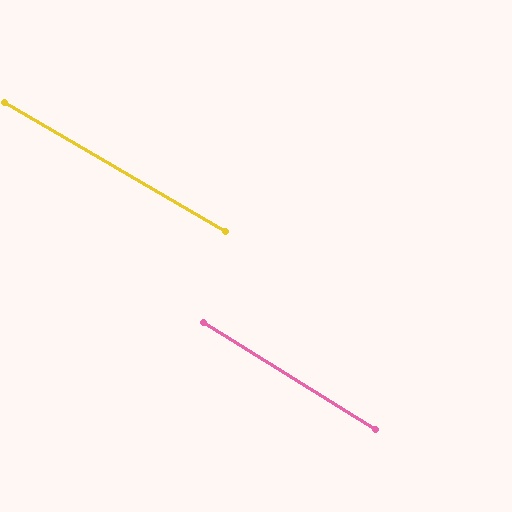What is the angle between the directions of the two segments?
Approximately 2 degrees.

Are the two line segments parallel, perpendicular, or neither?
Parallel — their directions differ by only 1.6°.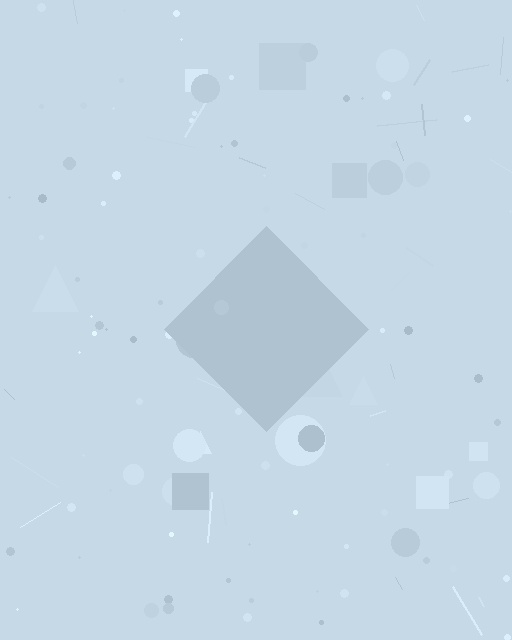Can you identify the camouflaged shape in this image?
The camouflaged shape is a diamond.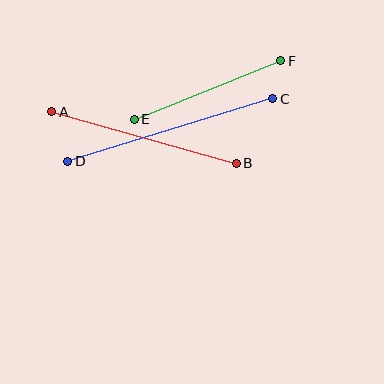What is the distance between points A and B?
The distance is approximately 191 pixels.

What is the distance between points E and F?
The distance is approximately 158 pixels.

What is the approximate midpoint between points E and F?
The midpoint is at approximately (208, 90) pixels.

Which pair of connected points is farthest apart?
Points C and D are farthest apart.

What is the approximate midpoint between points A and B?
The midpoint is at approximately (144, 137) pixels.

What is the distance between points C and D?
The distance is approximately 214 pixels.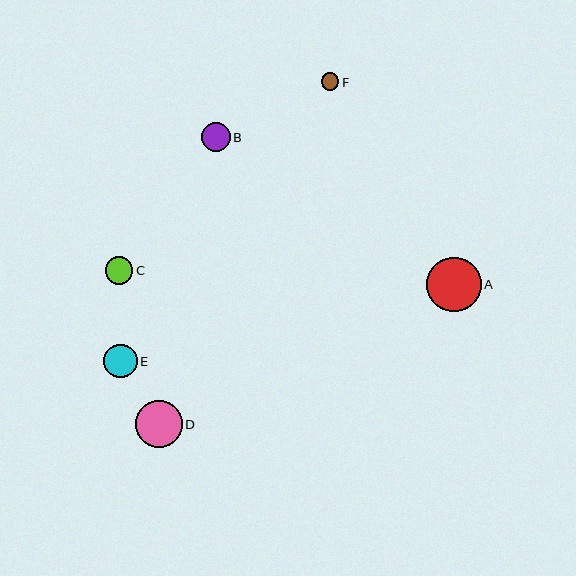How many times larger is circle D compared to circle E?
Circle D is approximately 1.4 times the size of circle E.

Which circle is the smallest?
Circle F is the smallest with a size of approximately 17 pixels.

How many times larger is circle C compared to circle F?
Circle C is approximately 1.6 times the size of circle F.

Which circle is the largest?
Circle A is the largest with a size of approximately 55 pixels.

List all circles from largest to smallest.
From largest to smallest: A, D, E, B, C, F.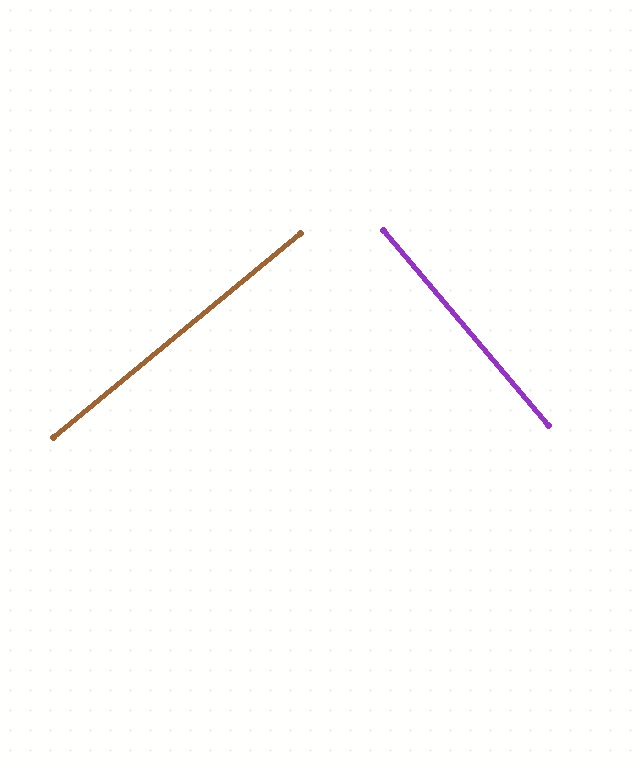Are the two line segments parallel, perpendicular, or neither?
Perpendicular — they meet at approximately 89°.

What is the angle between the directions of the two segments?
Approximately 89 degrees.